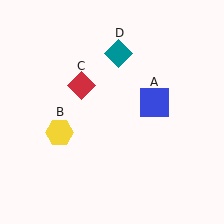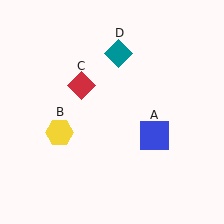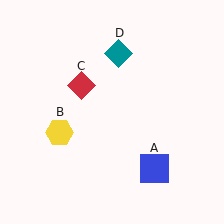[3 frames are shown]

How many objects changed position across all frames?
1 object changed position: blue square (object A).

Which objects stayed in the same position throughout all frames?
Yellow hexagon (object B) and red diamond (object C) and teal diamond (object D) remained stationary.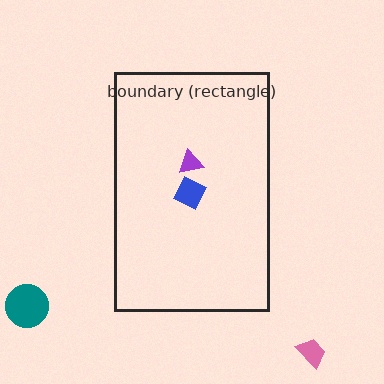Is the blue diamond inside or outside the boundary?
Inside.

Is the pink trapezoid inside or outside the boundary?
Outside.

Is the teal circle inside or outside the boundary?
Outside.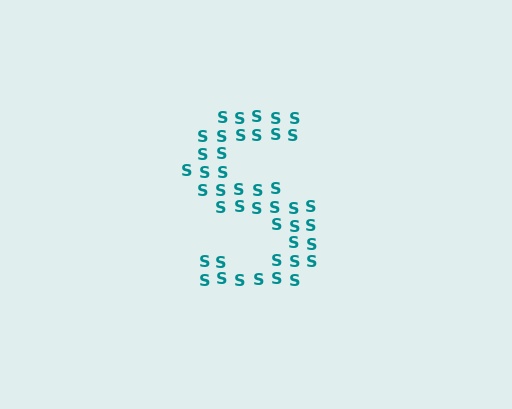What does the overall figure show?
The overall figure shows the letter S.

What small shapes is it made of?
It is made of small letter S's.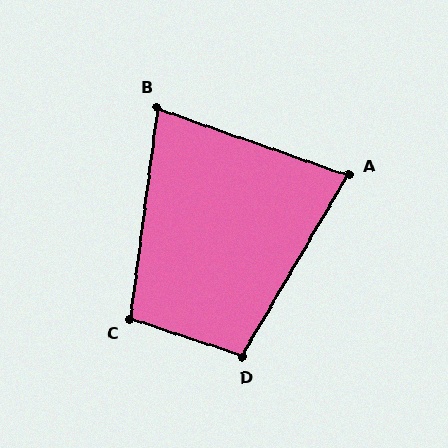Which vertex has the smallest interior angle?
B, at approximately 78 degrees.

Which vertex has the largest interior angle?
D, at approximately 102 degrees.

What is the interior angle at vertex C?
Approximately 101 degrees (obtuse).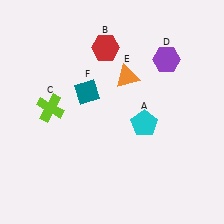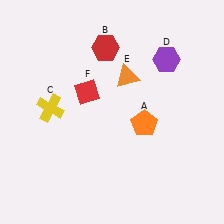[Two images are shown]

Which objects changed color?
A changed from cyan to orange. C changed from lime to yellow. F changed from teal to red.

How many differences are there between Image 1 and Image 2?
There are 3 differences between the two images.